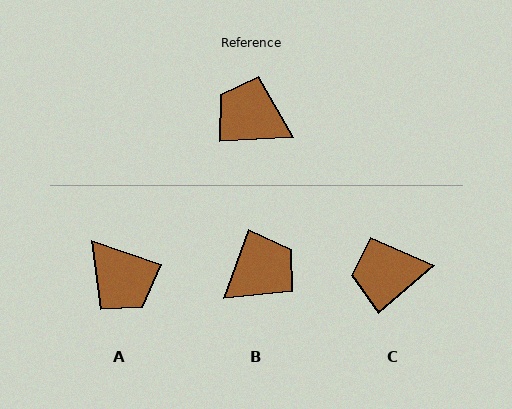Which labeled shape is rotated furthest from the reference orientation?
A, about 158 degrees away.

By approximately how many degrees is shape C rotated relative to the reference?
Approximately 37 degrees counter-clockwise.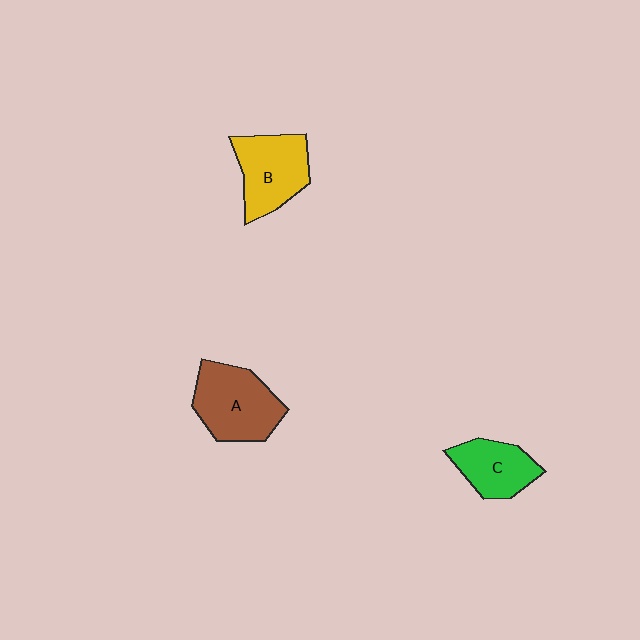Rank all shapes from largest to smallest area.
From largest to smallest: A (brown), B (yellow), C (green).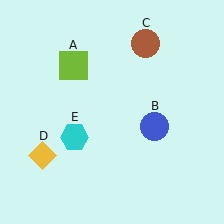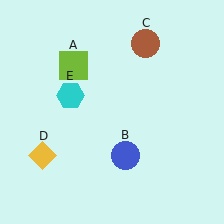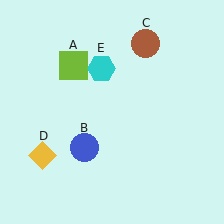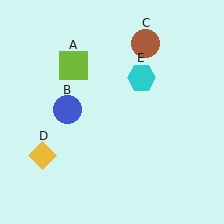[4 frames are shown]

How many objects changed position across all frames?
2 objects changed position: blue circle (object B), cyan hexagon (object E).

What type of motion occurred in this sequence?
The blue circle (object B), cyan hexagon (object E) rotated clockwise around the center of the scene.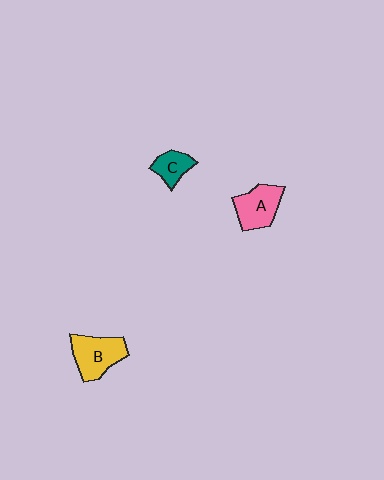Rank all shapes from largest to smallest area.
From largest to smallest: B (yellow), A (pink), C (teal).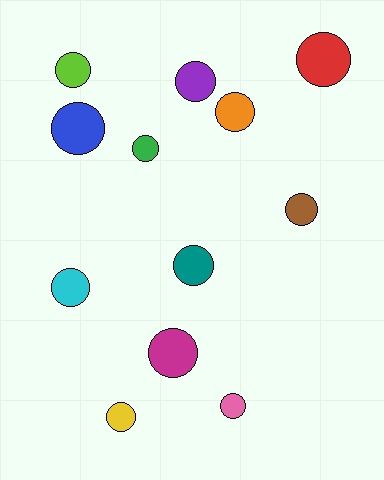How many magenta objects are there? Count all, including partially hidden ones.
There is 1 magenta object.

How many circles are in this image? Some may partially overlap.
There are 12 circles.